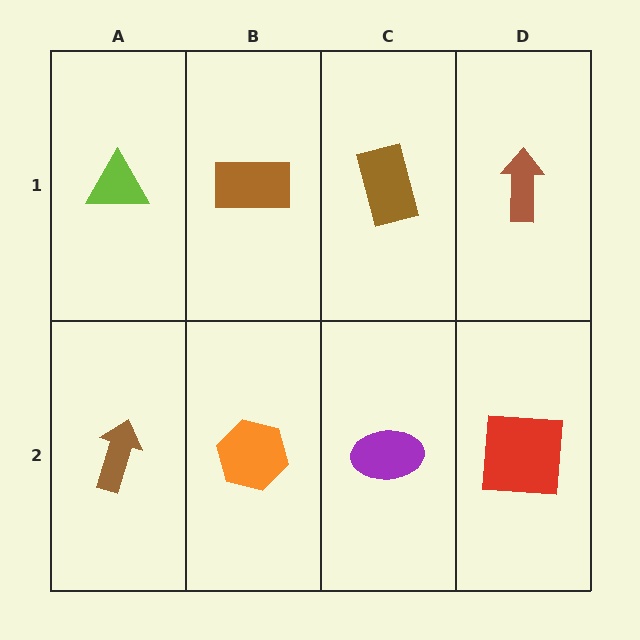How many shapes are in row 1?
4 shapes.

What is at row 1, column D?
A brown arrow.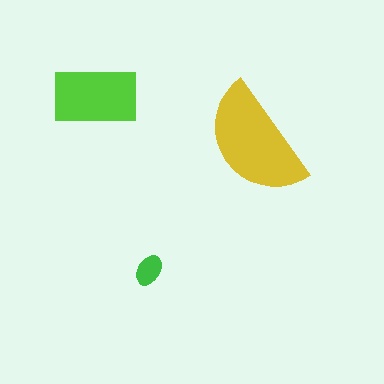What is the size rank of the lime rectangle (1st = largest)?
2nd.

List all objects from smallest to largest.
The green ellipse, the lime rectangle, the yellow semicircle.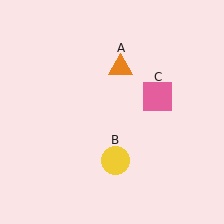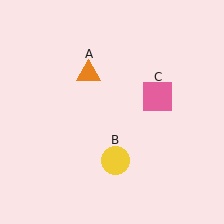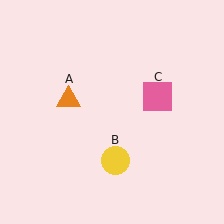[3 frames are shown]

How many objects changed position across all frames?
1 object changed position: orange triangle (object A).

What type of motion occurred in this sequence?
The orange triangle (object A) rotated counterclockwise around the center of the scene.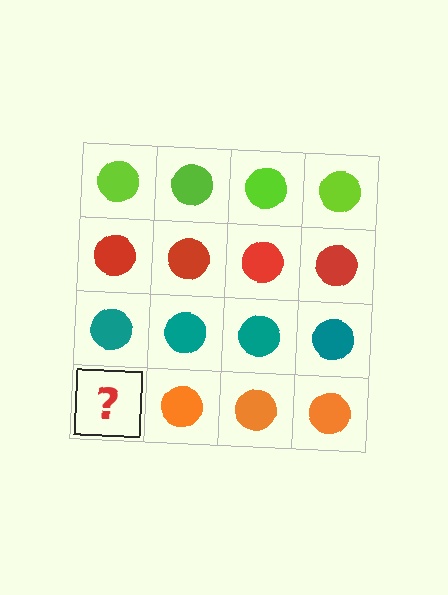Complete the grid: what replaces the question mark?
The question mark should be replaced with an orange circle.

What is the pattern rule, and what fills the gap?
The rule is that each row has a consistent color. The gap should be filled with an orange circle.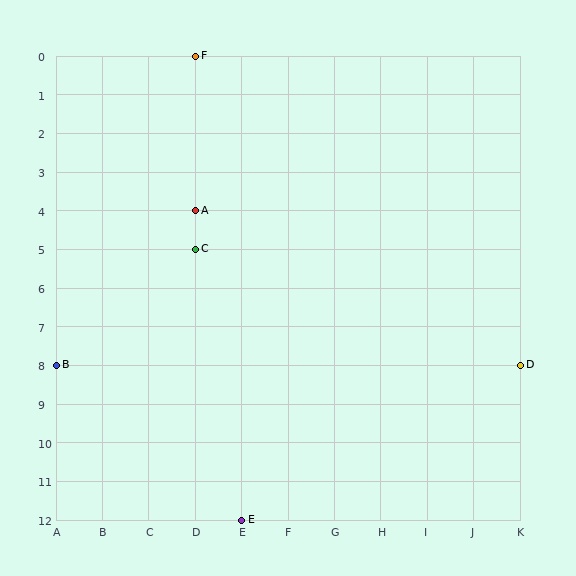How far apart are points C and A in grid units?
Points C and A are 1 row apart.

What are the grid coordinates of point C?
Point C is at grid coordinates (D, 5).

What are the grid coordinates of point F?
Point F is at grid coordinates (D, 0).